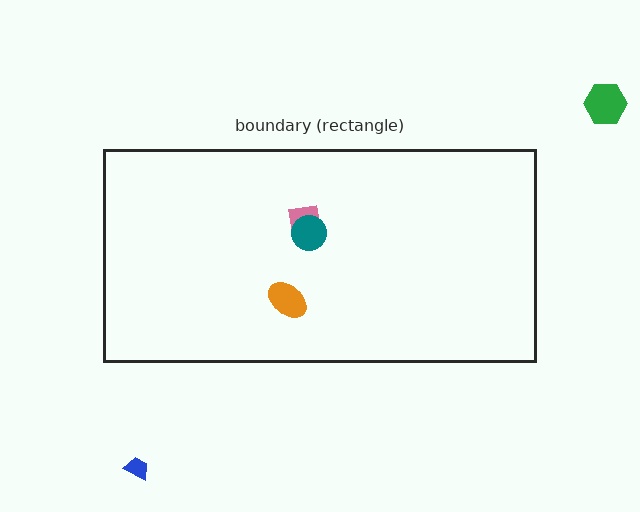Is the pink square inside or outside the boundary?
Inside.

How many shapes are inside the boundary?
3 inside, 2 outside.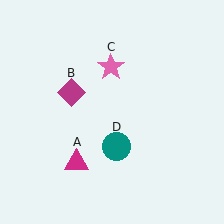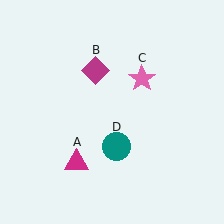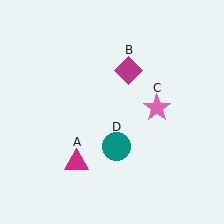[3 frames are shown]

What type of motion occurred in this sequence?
The magenta diamond (object B), pink star (object C) rotated clockwise around the center of the scene.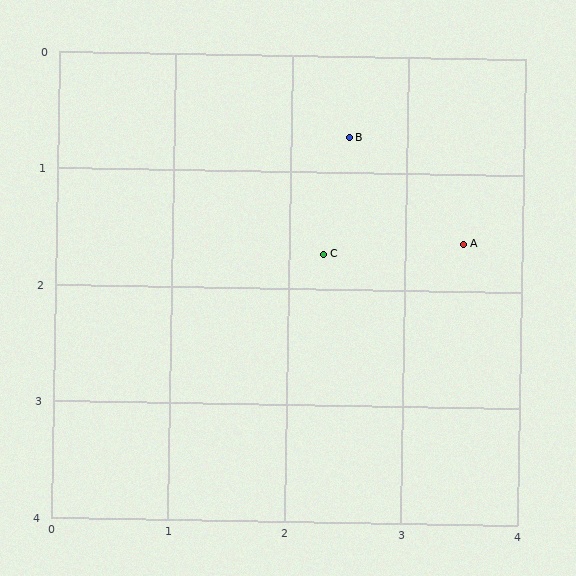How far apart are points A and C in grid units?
Points A and C are about 1.2 grid units apart.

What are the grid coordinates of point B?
Point B is at approximately (2.5, 0.7).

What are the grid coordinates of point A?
Point A is at approximately (3.5, 1.6).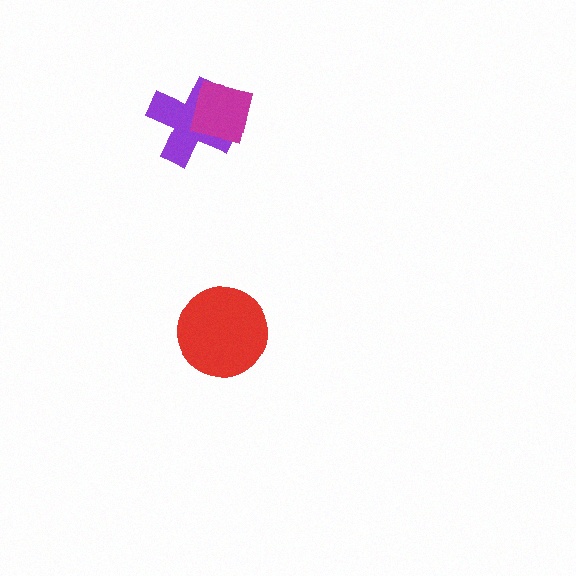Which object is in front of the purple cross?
The magenta square is in front of the purple cross.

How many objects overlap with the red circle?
0 objects overlap with the red circle.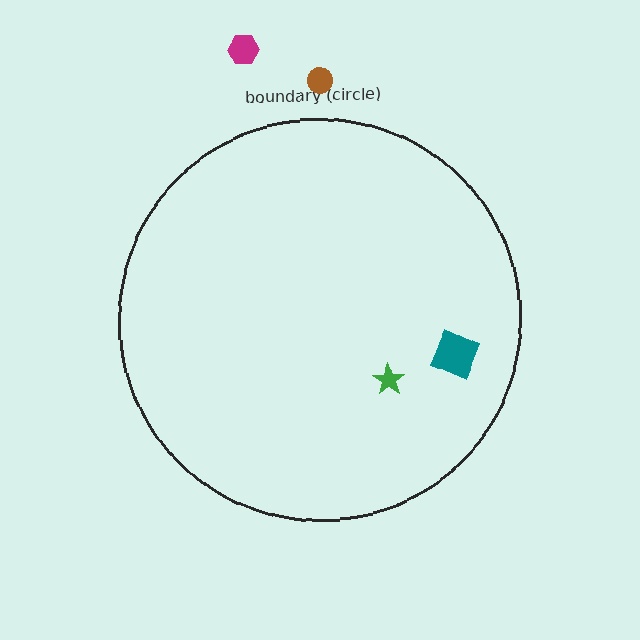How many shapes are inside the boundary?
2 inside, 2 outside.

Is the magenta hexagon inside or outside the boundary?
Outside.